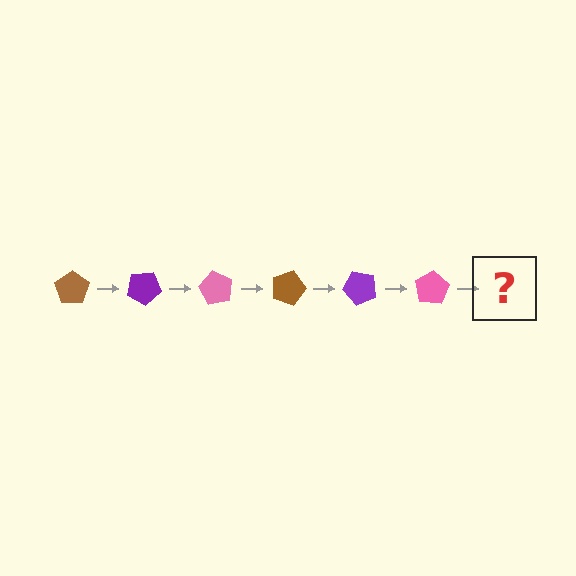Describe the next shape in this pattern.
It should be a brown pentagon, rotated 180 degrees from the start.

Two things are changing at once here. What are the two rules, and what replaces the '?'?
The two rules are that it rotates 30 degrees each step and the color cycles through brown, purple, and pink. The '?' should be a brown pentagon, rotated 180 degrees from the start.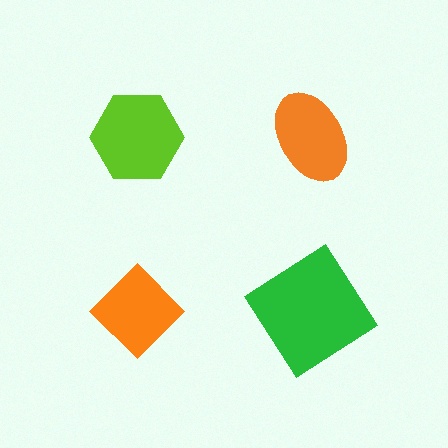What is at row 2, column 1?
An orange diamond.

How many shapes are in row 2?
2 shapes.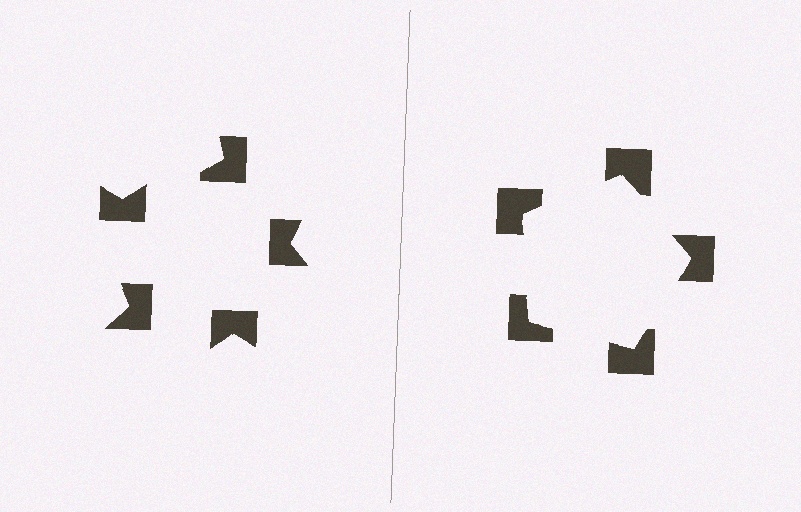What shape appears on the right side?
An illusory pentagon.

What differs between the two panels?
The notched squares are positioned identically on both sides; only the wedge orientations differ. On the right they align to a pentagon; on the left they are misaligned.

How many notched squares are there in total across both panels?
10 — 5 on each side.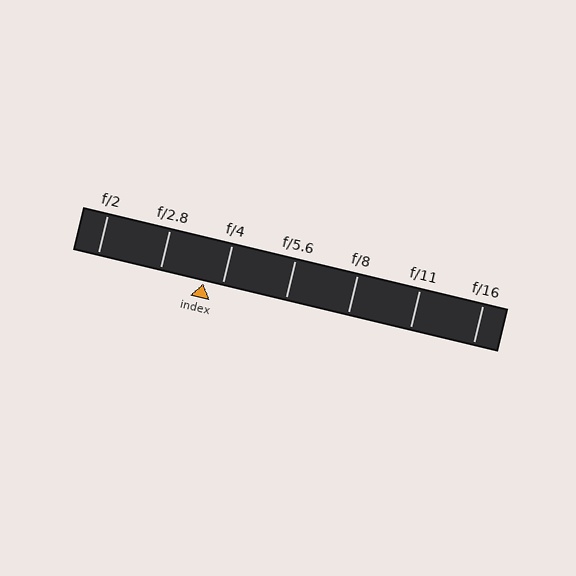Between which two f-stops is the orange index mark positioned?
The index mark is between f/2.8 and f/4.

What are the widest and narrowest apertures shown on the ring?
The widest aperture shown is f/2 and the narrowest is f/16.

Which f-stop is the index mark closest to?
The index mark is closest to f/4.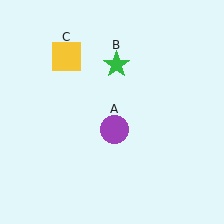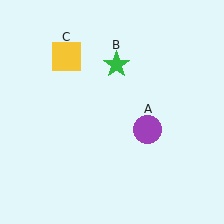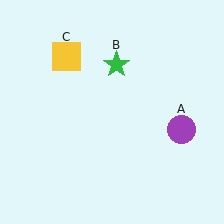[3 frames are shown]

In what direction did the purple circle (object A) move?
The purple circle (object A) moved right.